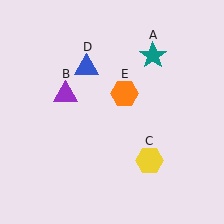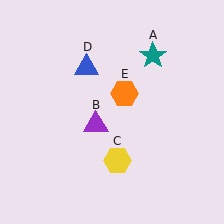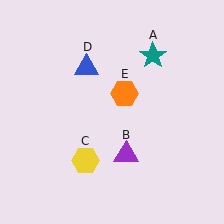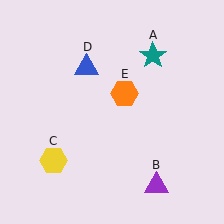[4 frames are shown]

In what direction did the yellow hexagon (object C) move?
The yellow hexagon (object C) moved left.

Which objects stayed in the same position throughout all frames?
Teal star (object A) and blue triangle (object D) and orange hexagon (object E) remained stationary.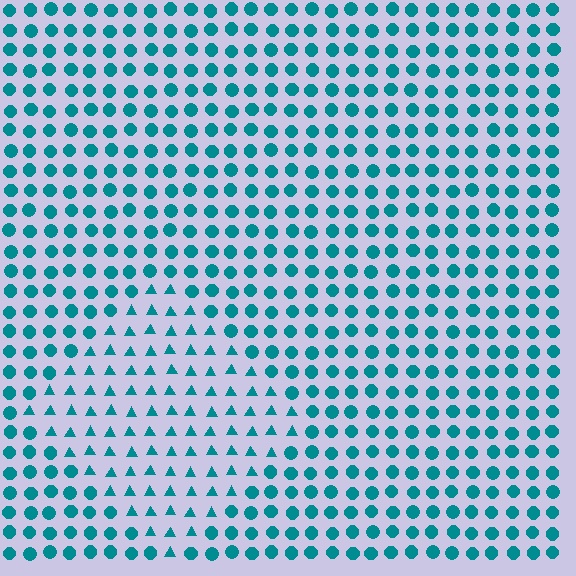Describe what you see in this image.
The image is filled with small teal elements arranged in a uniform grid. A diamond-shaped region contains triangles, while the surrounding area contains circles. The boundary is defined purely by the change in element shape.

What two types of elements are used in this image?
The image uses triangles inside the diamond region and circles outside it.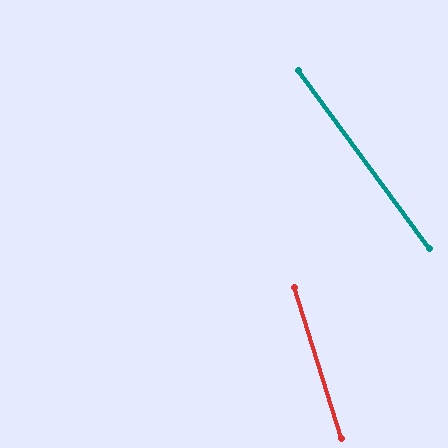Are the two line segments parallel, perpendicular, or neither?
Neither parallel nor perpendicular — they differ by about 19°.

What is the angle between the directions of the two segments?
Approximately 19 degrees.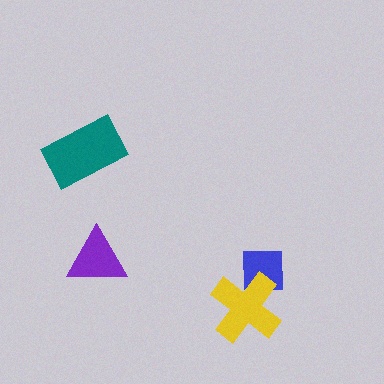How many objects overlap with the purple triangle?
0 objects overlap with the purple triangle.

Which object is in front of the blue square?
The yellow cross is in front of the blue square.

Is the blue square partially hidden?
Yes, it is partially covered by another shape.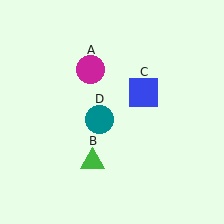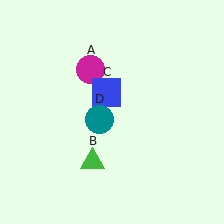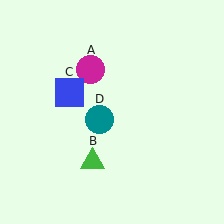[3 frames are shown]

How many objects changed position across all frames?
1 object changed position: blue square (object C).